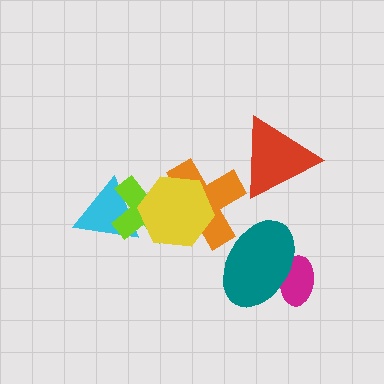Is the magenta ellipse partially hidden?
Yes, it is partially covered by another shape.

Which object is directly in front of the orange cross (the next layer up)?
The yellow hexagon is directly in front of the orange cross.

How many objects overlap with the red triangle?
0 objects overlap with the red triangle.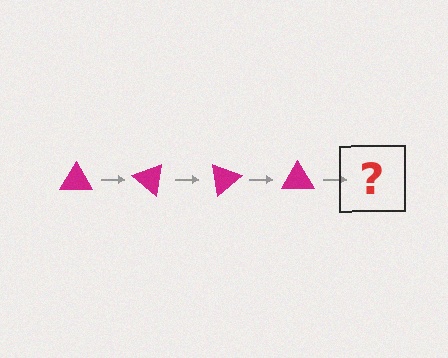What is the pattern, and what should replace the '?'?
The pattern is that the triangle rotates 40 degrees each step. The '?' should be a magenta triangle rotated 160 degrees.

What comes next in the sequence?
The next element should be a magenta triangle rotated 160 degrees.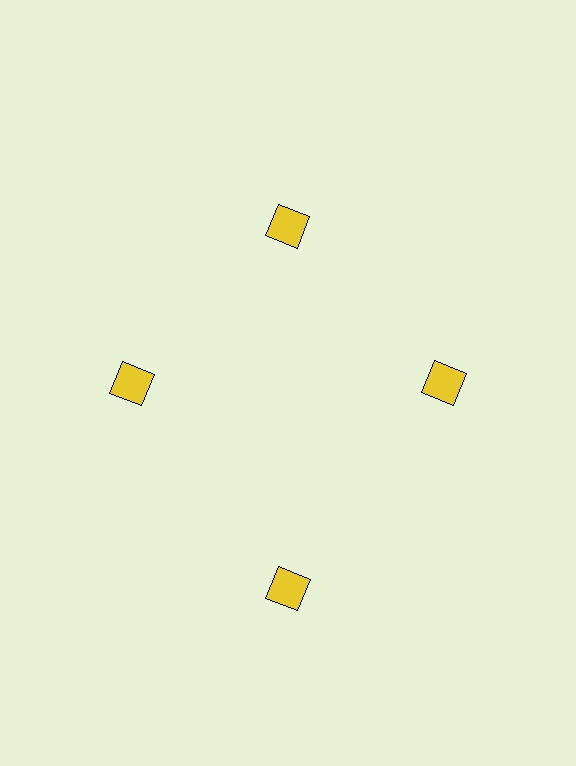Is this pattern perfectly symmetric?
No. The 4 yellow squares are arranged in a ring, but one element near the 6 o'clock position is pushed outward from the center, breaking the 4-fold rotational symmetry.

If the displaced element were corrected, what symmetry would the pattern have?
It would have 4-fold rotational symmetry — the pattern would map onto itself every 90 degrees.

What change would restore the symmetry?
The symmetry would be restored by moving it inward, back onto the ring so that all 4 squares sit at equal angles and equal distance from the center.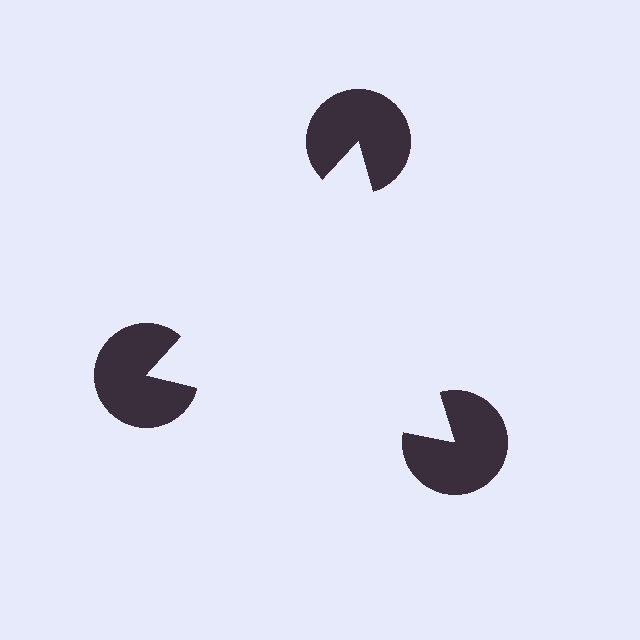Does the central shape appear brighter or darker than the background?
It typically appears slightly brighter than the background, even though no actual brightness change is drawn.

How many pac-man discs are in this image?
There are 3 — one at each vertex of the illusory triangle.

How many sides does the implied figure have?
3 sides.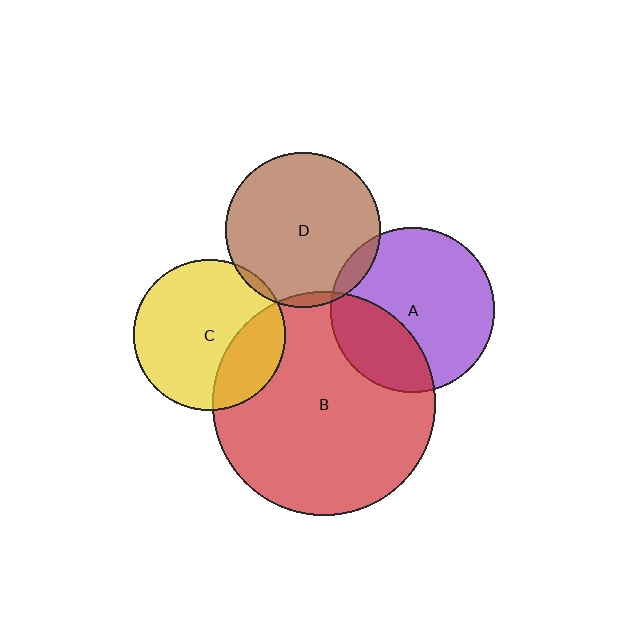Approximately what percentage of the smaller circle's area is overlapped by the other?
Approximately 5%.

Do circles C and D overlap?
Yes.